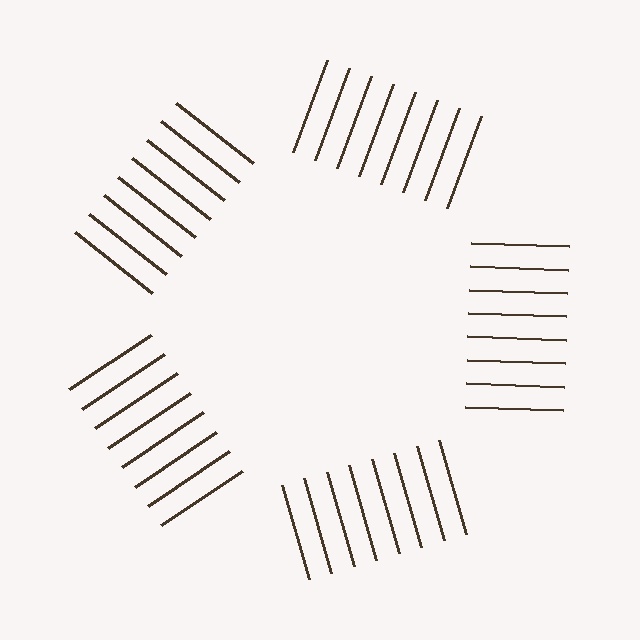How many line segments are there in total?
40 — 8 along each of the 5 edges.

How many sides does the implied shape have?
5 sides — the line-ends trace a pentagon.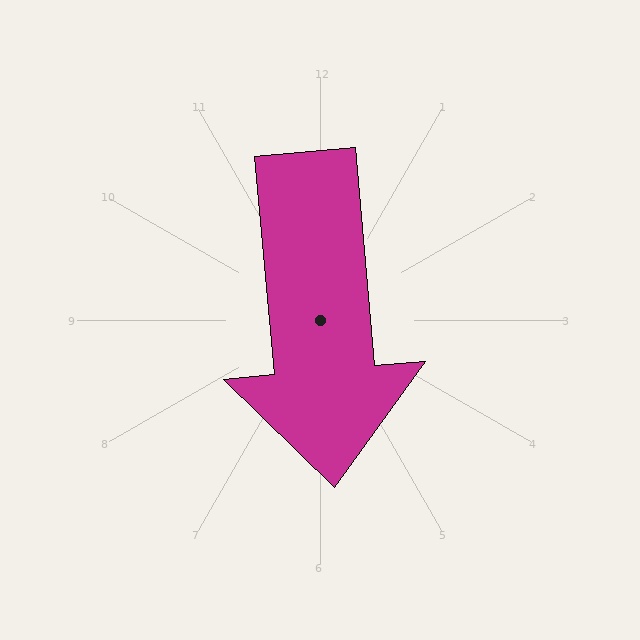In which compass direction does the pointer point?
South.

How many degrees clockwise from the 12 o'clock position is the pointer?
Approximately 175 degrees.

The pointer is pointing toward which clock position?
Roughly 6 o'clock.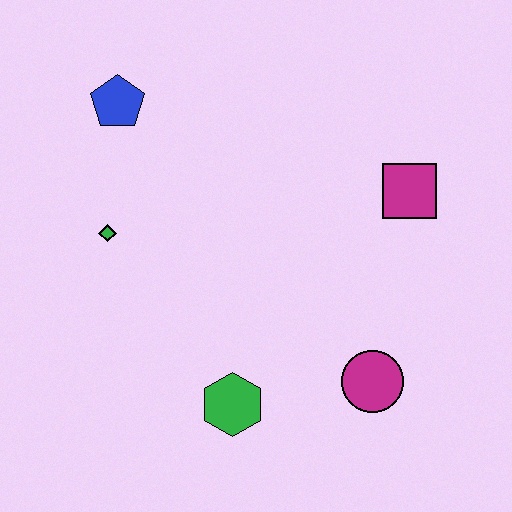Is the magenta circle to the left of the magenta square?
Yes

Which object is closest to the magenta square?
The magenta circle is closest to the magenta square.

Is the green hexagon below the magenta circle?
Yes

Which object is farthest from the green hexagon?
The blue pentagon is farthest from the green hexagon.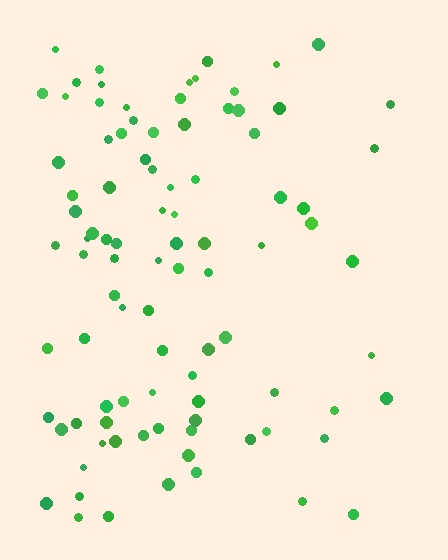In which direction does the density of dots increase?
From right to left, with the left side densest.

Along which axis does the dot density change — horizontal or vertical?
Horizontal.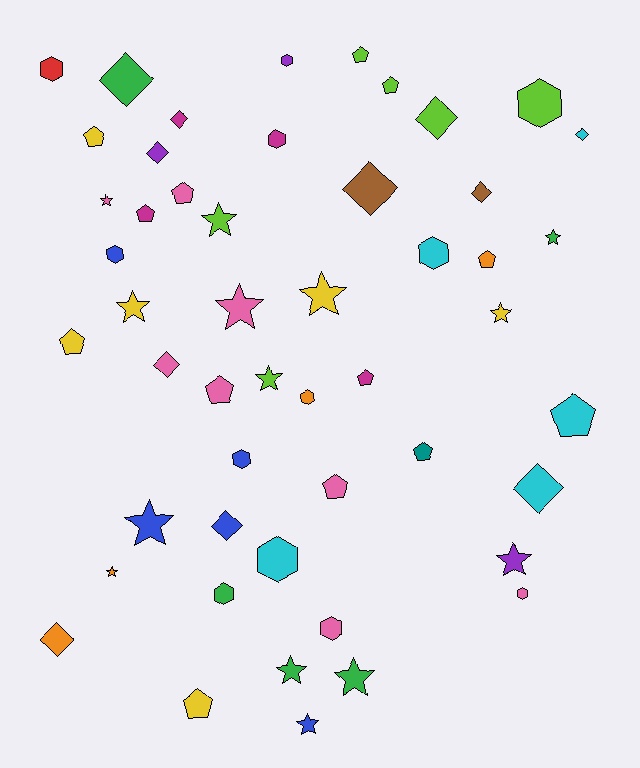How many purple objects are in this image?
There are 3 purple objects.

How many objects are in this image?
There are 50 objects.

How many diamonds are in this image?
There are 11 diamonds.